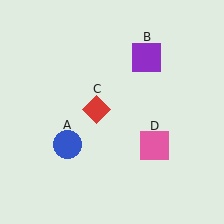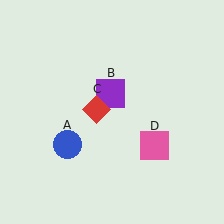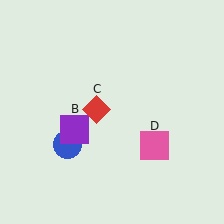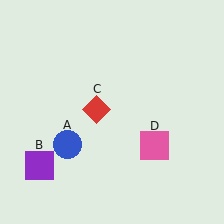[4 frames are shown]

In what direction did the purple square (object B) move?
The purple square (object B) moved down and to the left.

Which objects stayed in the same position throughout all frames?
Blue circle (object A) and red diamond (object C) and pink square (object D) remained stationary.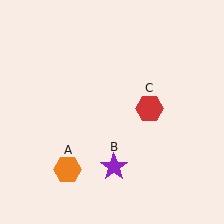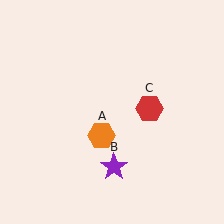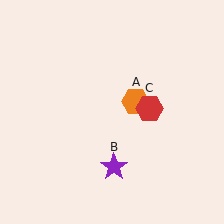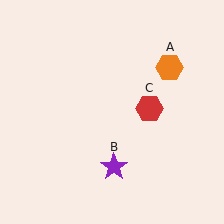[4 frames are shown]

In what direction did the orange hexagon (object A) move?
The orange hexagon (object A) moved up and to the right.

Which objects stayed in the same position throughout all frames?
Purple star (object B) and red hexagon (object C) remained stationary.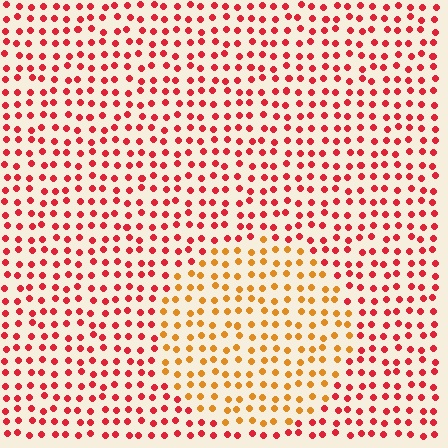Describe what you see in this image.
The image is filled with small red elements in a uniform arrangement. A circle-shaped region is visible where the elements are tinted to a slightly different hue, forming a subtle color boundary.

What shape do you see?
I see a circle.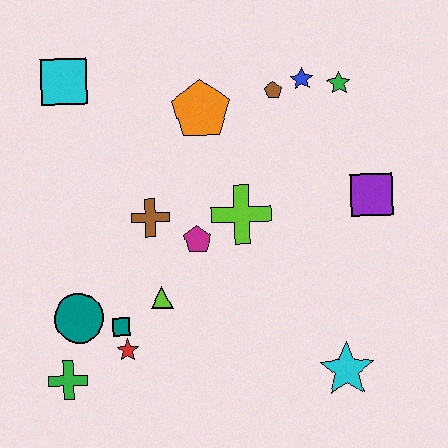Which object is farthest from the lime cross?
The green cross is farthest from the lime cross.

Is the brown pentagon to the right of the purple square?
No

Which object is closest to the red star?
The teal square is closest to the red star.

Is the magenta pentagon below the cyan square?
Yes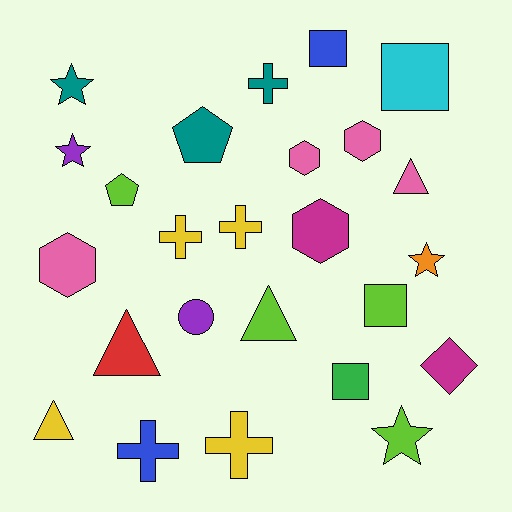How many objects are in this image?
There are 25 objects.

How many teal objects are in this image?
There are 3 teal objects.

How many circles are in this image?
There is 1 circle.